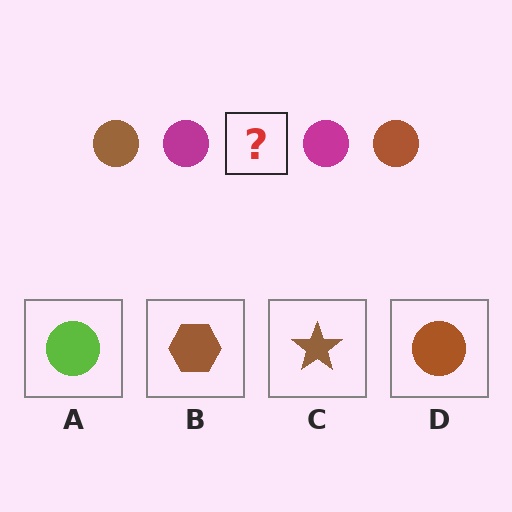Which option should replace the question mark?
Option D.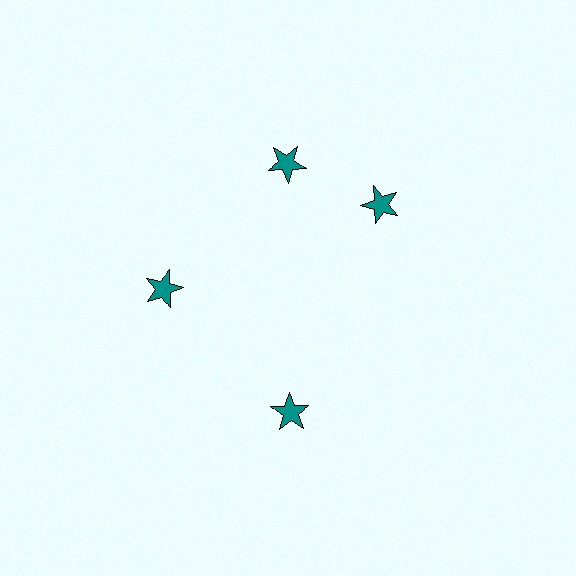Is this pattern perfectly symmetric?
No. The 4 teal stars are arranged in a ring, but one element near the 3 o'clock position is rotated out of alignment along the ring, breaking the 4-fold rotational symmetry.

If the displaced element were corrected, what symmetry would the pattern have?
It would have 4-fold rotational symmetry — the pattern would map onto itself every 90 degrees.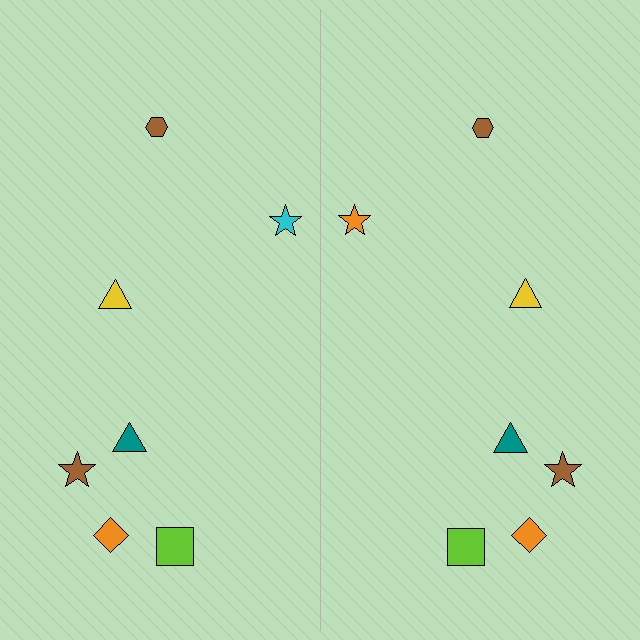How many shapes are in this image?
There are 14 shapes in this image.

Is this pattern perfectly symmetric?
No, the pattern is not perfectly symmetric. The orange star on the right side breaks the symmetry — its mirror counterpart is cyan.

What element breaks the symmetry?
The orange star on the right side breaks the symmetry — its mirror counterpart is cyan.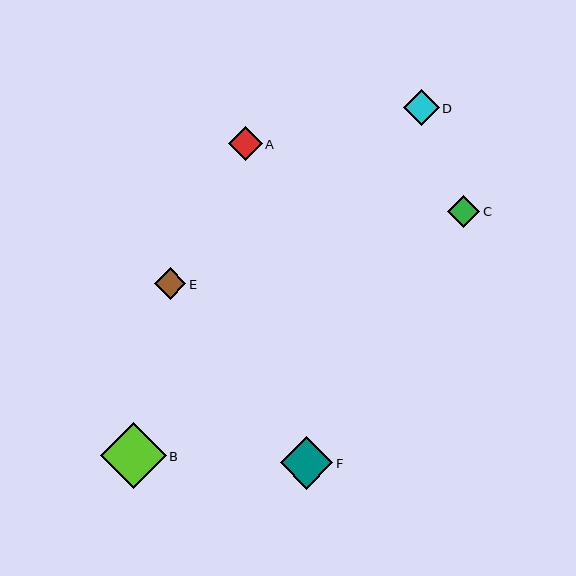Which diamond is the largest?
Diamond B is the largest with a size of approximately 66 pixels.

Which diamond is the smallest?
Diamond E is the smallest with a size of approximately 31 pixels.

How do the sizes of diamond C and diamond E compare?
Diamond C and diamond E are approximately the same size.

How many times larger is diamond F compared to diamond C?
Diamond F is approximately 1.6 times the size of diamond C.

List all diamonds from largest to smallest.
From largest to smallest: B, F, D, A, C, E.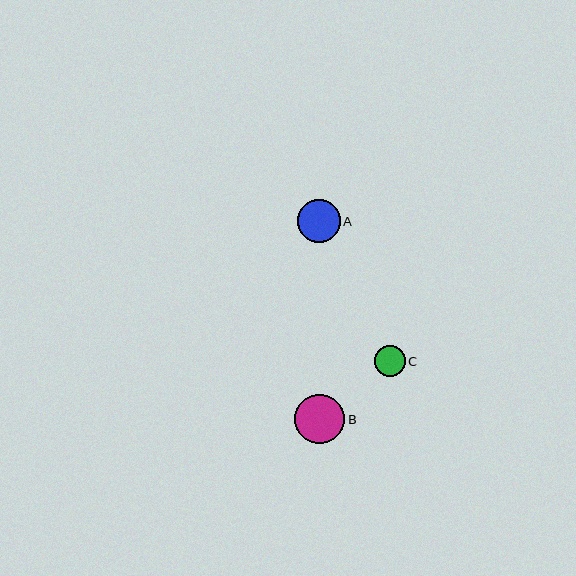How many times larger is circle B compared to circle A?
Circle B is approximately 1.2 times the size of circle A.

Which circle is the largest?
Circle B is the largest with a size of approximately 50 pixels.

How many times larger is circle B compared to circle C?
Circle B is approximately 1.6 times the size of circle C.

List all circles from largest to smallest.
From largest to smallest: B, A, C.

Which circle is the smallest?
Circle C is the smallest with a size of approximately 31 pixels.